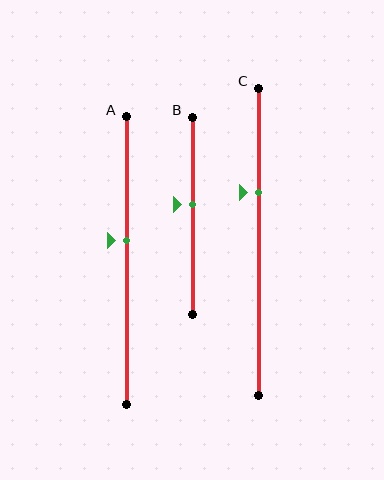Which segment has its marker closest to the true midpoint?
Segment B has its marker closest to the true midpoint.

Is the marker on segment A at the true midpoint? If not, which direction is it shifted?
No, the marker on segment A is shifted upward by about 7% of the segment length.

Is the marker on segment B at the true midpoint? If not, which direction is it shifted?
No, the marker on segment B is shifted upward by about 6% of the segment length.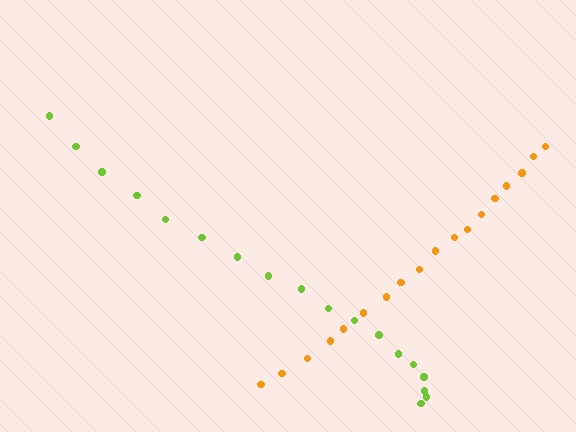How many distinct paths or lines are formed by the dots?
There are 2 distinct paths.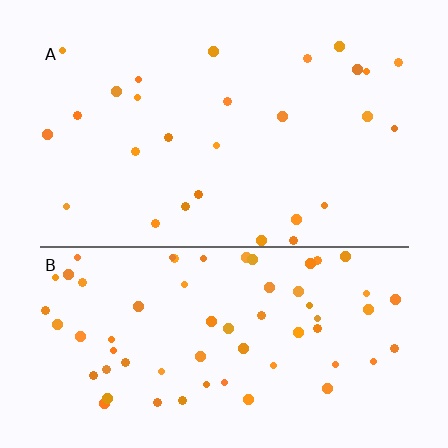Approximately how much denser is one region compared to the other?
Approximately 2.4× — region B over region A.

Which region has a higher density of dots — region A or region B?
B (the bottom).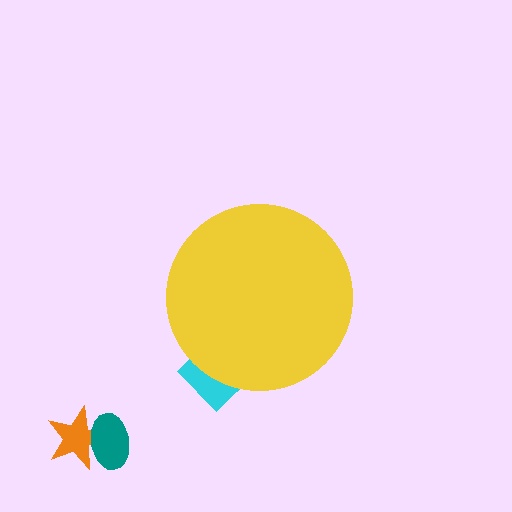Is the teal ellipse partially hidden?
No, the teal ellipse is fully visible.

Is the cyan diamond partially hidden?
Yes, the cyan diamond is partially hidden behind the yellow circle.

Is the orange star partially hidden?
No, the orange star is fully visible.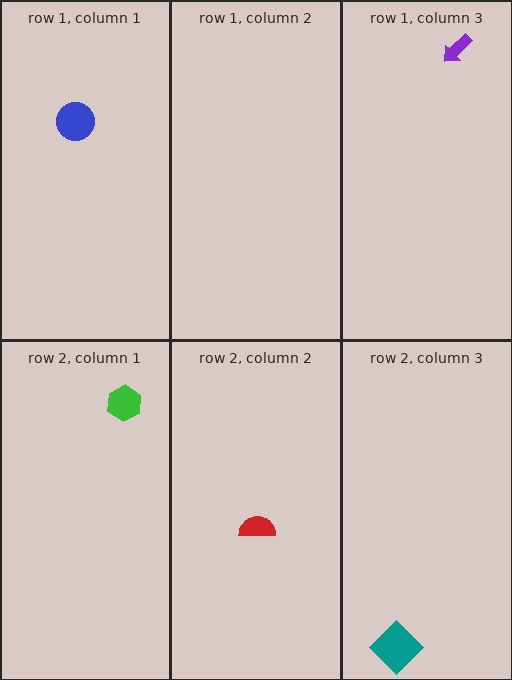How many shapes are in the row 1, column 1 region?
1.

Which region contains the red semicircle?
The row 2, column 2 region.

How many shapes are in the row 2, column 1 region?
1.